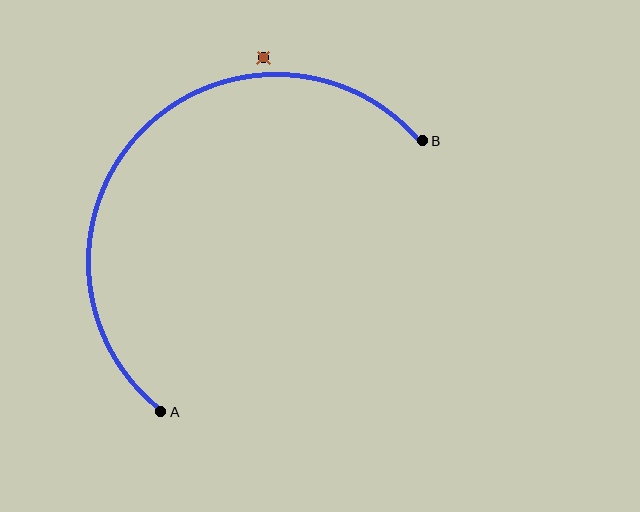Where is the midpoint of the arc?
The arc midpoint is the point on the curve farthest from the straight line joining A and B. It sits above and to the left of that line.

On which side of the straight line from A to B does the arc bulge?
The arc bulges above and to the left of the straight line connecting A and B.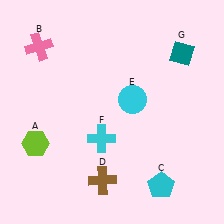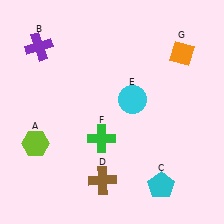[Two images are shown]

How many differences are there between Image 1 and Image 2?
There are 3 differences between the two images.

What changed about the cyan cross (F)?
In Image 1, F is cyan. In Image 2, it changed to green.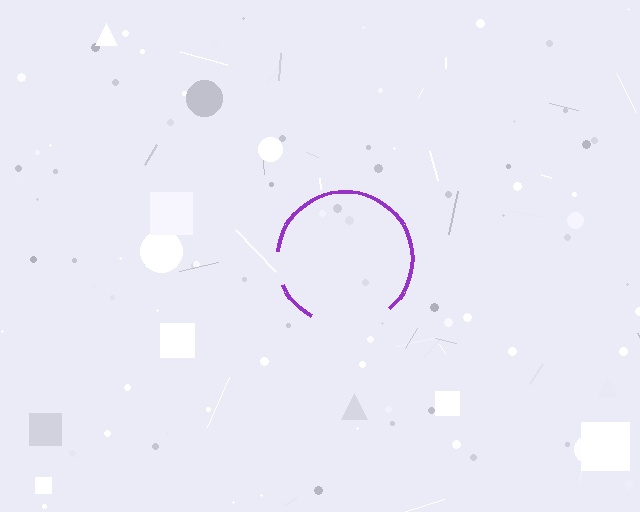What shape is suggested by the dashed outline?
The dashed outline suggests a circle.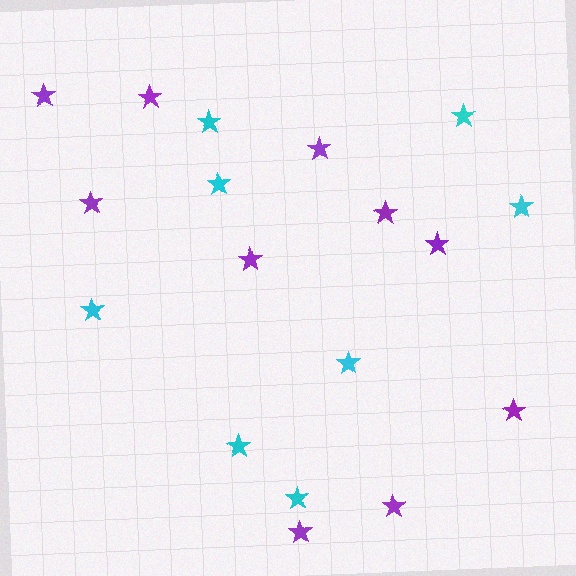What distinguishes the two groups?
There are 2 groups: one group of cyan stars (8) and one group of purple stars (10).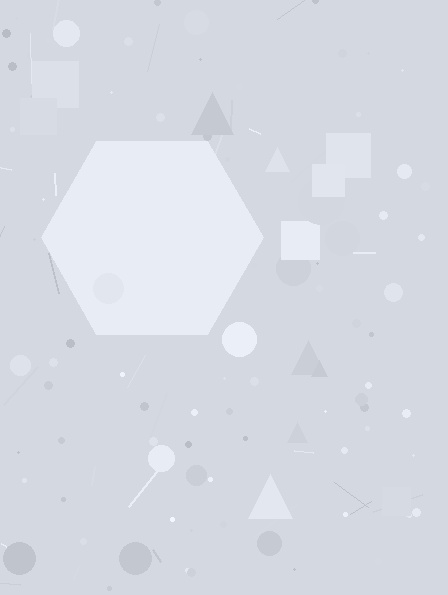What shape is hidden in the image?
A hexagon is hidden in the image.